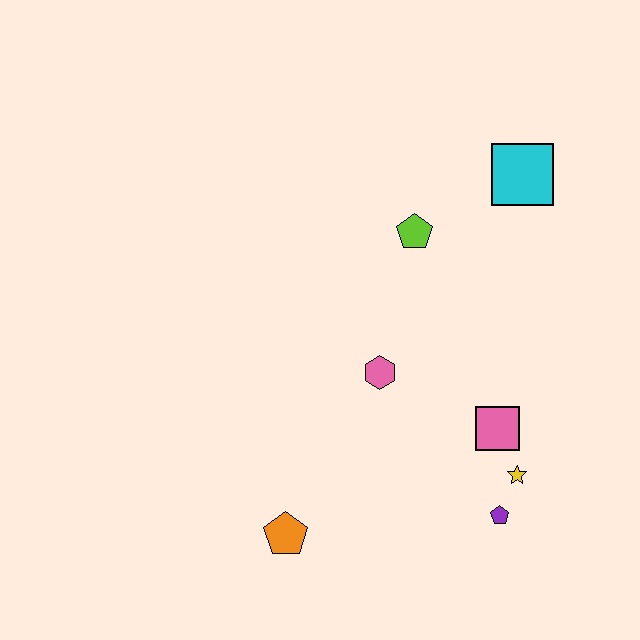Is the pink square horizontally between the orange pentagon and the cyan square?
Yes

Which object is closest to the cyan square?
The lime pentagon is closest to the cyan square.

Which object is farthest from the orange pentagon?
The cyan square is farthest from the orange pentagon.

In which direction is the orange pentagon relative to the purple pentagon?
The orange pentagon is to the left of the purple pentagon.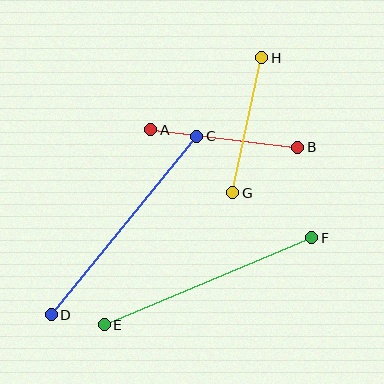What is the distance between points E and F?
The distance is approximately 225 pixels.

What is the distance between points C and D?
The distance is approximately 230 pixels.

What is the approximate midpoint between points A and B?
The midpoint is at approximately (224, 138) pixels.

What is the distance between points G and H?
The distance is approximately 138 pixels.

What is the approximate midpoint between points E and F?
The midpoint is at approximately (208, 281) pixels.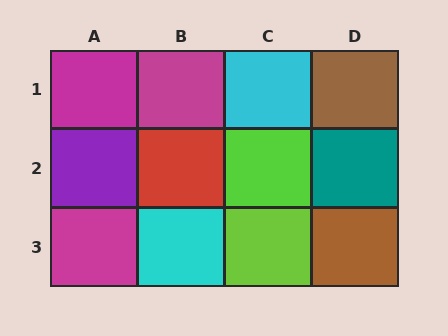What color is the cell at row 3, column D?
Brown.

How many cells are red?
1 cell is red.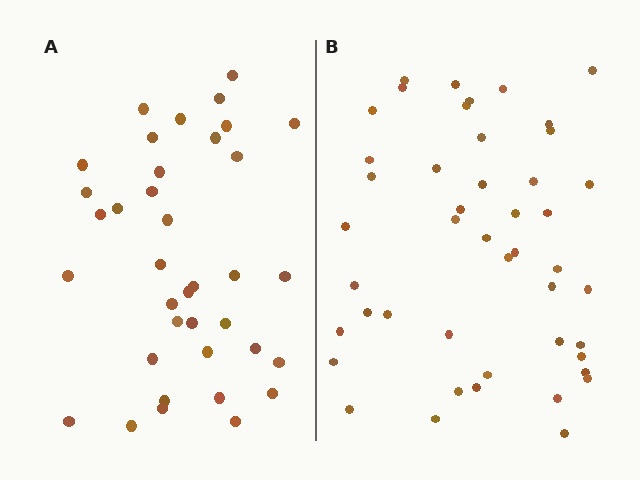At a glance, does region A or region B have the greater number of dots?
Region B (the right region) has more dots.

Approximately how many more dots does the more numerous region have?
Region B has roughly 8 or so more dots than region A.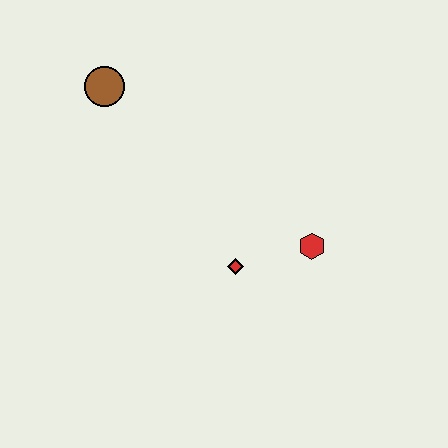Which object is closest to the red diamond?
The red hexagon is closest to the red diamond.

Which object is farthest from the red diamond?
The brown circle is farthest from the red diamond.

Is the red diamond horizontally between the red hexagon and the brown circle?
Yes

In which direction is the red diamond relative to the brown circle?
The red diamond is below the brown circle.